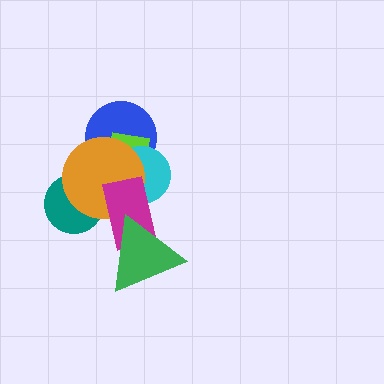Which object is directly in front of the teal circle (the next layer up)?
The orange circle is directly in front of the teal circle.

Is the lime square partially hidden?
Yes, it is partially covered by another shape.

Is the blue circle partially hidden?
Yes, it is partially covered by another shape.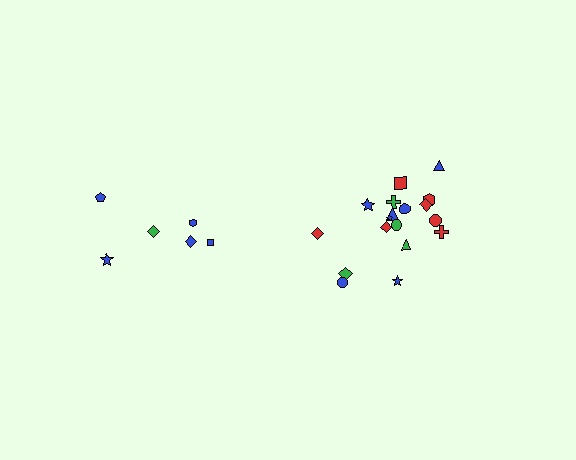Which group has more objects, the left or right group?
The right group.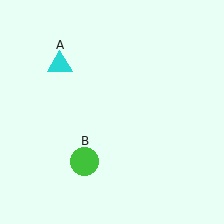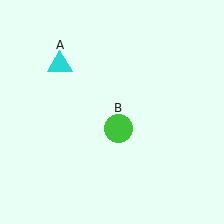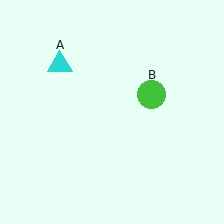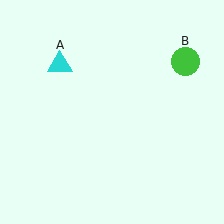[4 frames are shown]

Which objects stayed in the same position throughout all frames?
Cyan triangle (object A) remained stationary.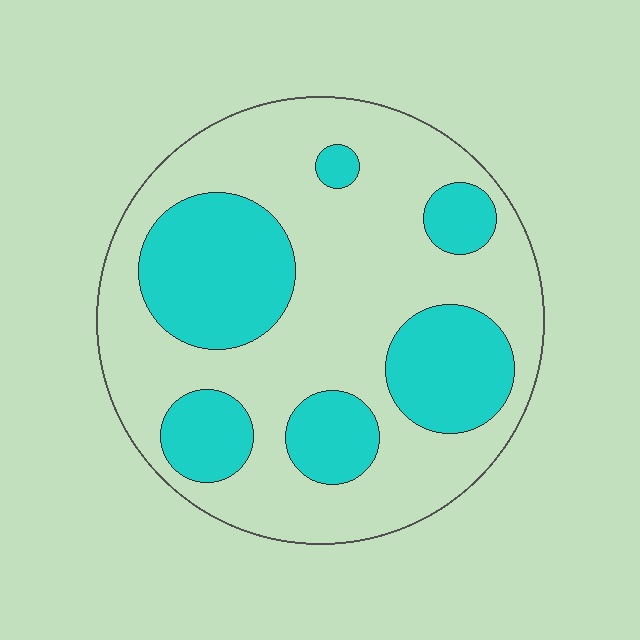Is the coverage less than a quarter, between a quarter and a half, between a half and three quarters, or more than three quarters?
Between a quarter and a half.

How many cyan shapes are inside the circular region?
6.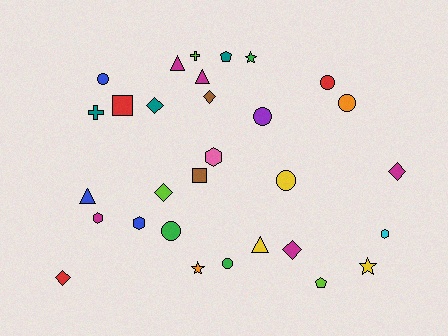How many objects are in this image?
There are 30 objects.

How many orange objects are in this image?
There are 2 orange objects.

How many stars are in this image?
There are 3 stars.